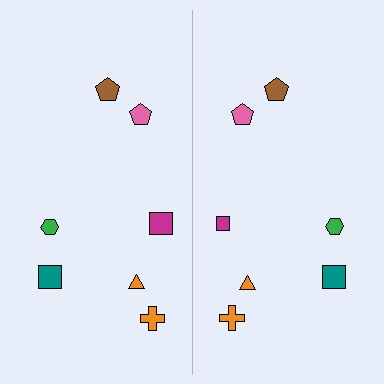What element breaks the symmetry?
The magenta square on the right side has a different size than its mirror counterpart.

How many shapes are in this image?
There are 14 shapes in this image.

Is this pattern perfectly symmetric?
No, the pattern is not perfectly symmetric. The magenta square on the right side has a different size than its mirror counterpart.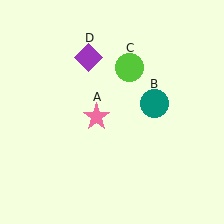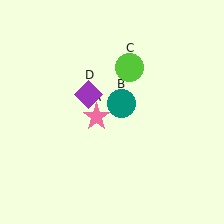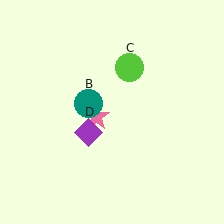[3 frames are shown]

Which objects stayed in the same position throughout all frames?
Pink star (object A) and lime circle (object C) remained stationary.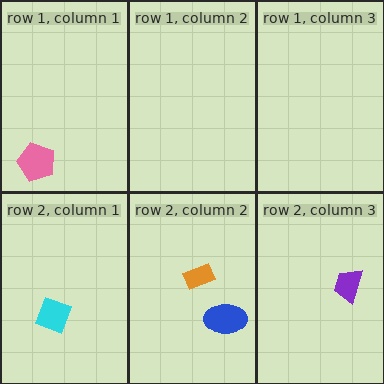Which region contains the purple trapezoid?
The row 2, column 3 region.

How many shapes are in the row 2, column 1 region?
1.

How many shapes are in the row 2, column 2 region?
2.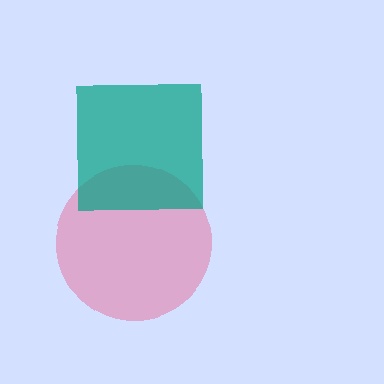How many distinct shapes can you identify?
There are 2 distinct shapes: a pink circle, a teal square.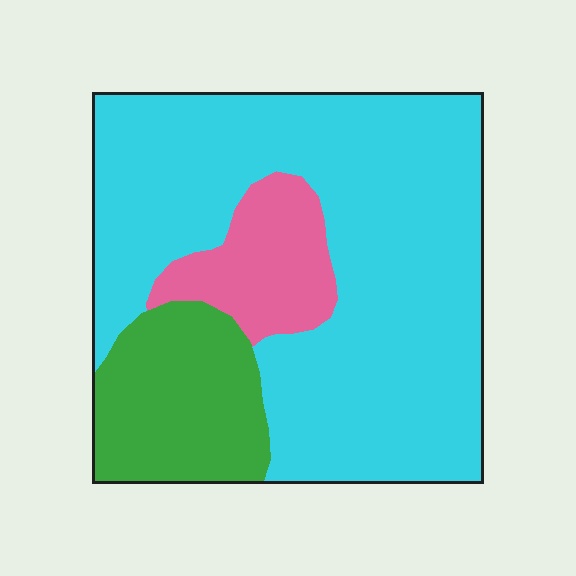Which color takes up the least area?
Pink, at roughly 10%.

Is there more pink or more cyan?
Cyan.